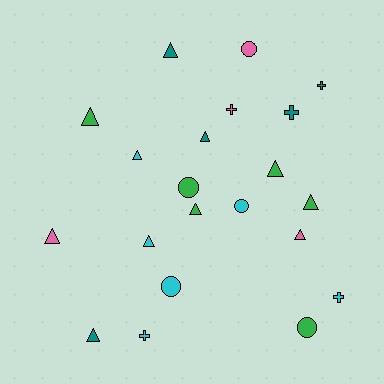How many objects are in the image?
There are 21 objects.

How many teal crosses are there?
There are 2 teal crosses.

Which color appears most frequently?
Cyan, with 6 objects.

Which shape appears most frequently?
Triangle, with 11 objects.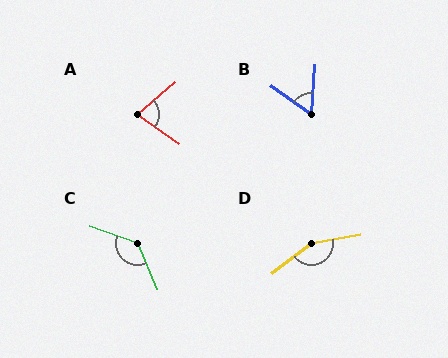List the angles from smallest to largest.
B (58°), A (75°), C (132°), D (153°).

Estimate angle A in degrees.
Approximately 75 degrees.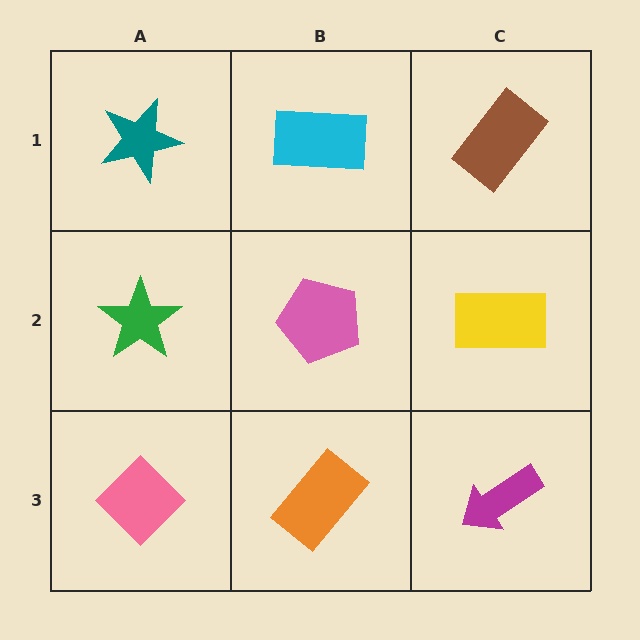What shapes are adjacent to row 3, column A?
A green star (row 2, column A), an orange rectangle (row 3, column B).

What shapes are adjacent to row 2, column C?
A brown rectangle (row 1, column C), a magenta arrow (row 3, column C), a pink pentagon (row 2, column B).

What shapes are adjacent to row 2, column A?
A teal star (row 1, column A), a pink diamond (row 3, column A), a pink pentagon (row 2, column B).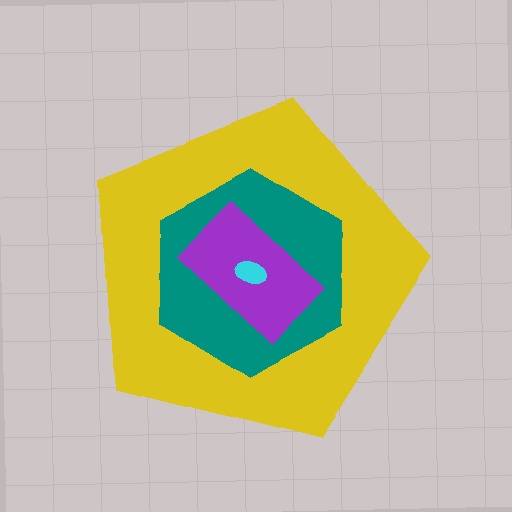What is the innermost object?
The cyan ellipse.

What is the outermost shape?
The yellow pentagon.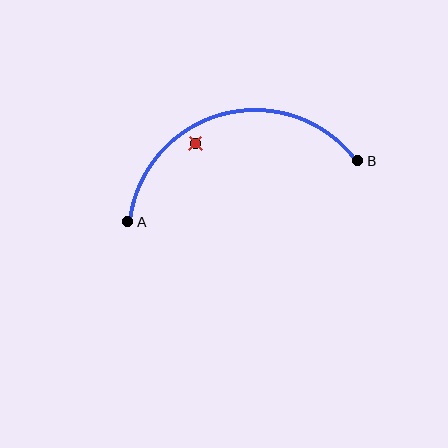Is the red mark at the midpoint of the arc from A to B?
No — the red mark does not lie on the arc at all. It sits slightly inside the curve.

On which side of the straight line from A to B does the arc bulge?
The arc bulges above the straight line connecting A and B.